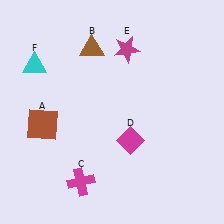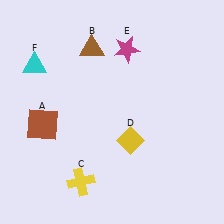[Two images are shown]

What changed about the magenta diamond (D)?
In Image 1, D is magenta. In Image 2, it changed to yellow.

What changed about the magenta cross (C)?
In Image 1, C is magenta. In Image 2, it changed to yellow.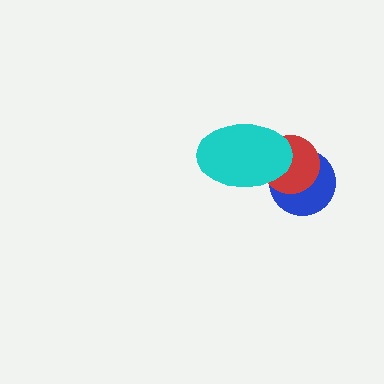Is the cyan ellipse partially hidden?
No, no other shape covers it.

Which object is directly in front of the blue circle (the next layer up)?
The red circle is directly in front of the blue circle.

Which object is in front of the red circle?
The cyan ellipse is in front of the red circle.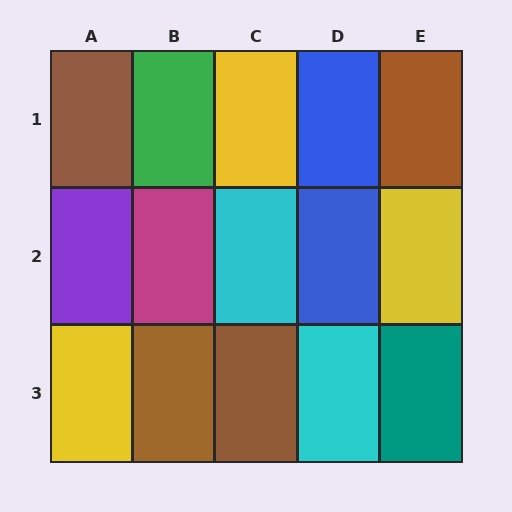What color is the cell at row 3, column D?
Cyan.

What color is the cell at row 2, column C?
Cyan.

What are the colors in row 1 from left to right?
Brown, green, yellow, blue, brown.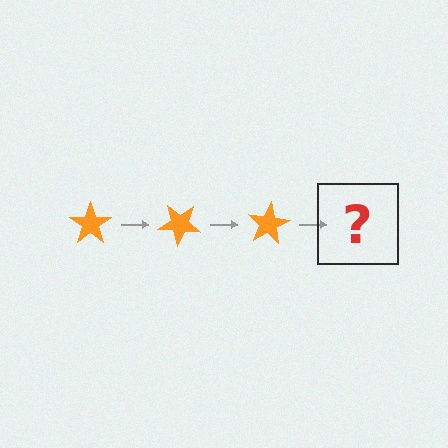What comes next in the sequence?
The next element should be an orange star rotated 120 degrees.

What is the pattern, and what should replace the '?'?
The pattern is that the star rotates 40 degrees each step. The '?' should be an orange star rotated 120 degrees.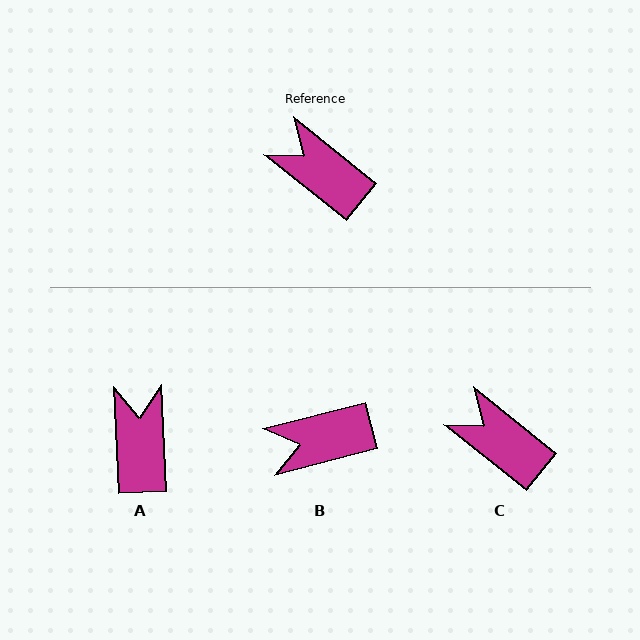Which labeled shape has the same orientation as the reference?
C.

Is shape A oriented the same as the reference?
No, it is off by about 49 degrees.